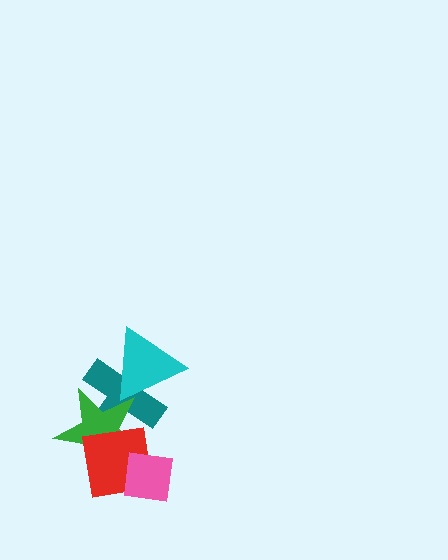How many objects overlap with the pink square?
2 objects overlap with the pink square.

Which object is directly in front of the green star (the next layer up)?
The cyan triangle is directly in front of the green star.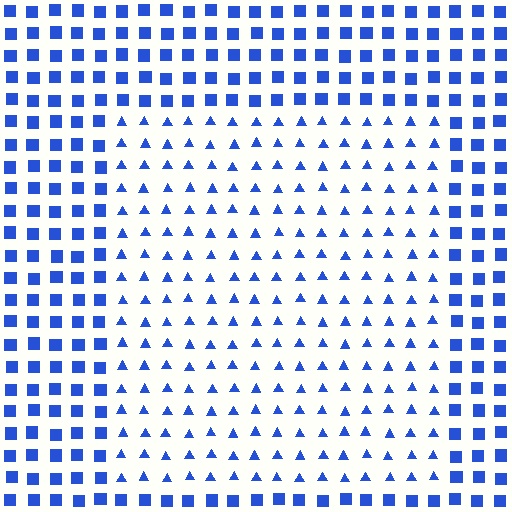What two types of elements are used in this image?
The image uses triangles inside the rectangle region and squares outside it.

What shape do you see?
I see a rectangle.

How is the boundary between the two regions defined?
The boundary is defined by a change in element shape: triangles inside vs. squares outside. All elements share the same color and spacing.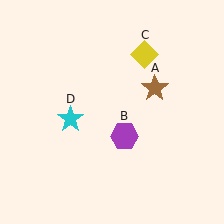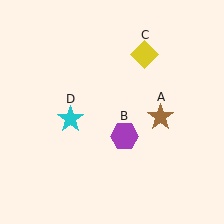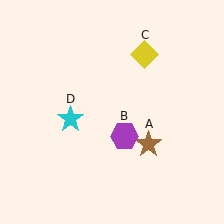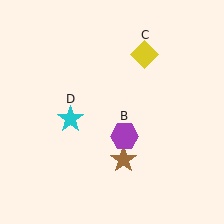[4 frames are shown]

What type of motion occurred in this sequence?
The brown star (object A) rotated clockwise around the center of the scene.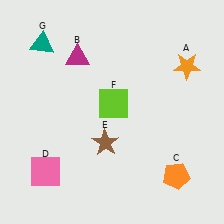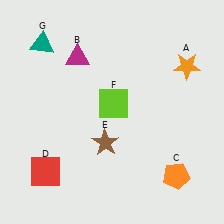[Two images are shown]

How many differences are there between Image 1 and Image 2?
There is 1 difference between the two images.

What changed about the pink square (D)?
In Image 1, D is pink. In Image 2, it changed to red.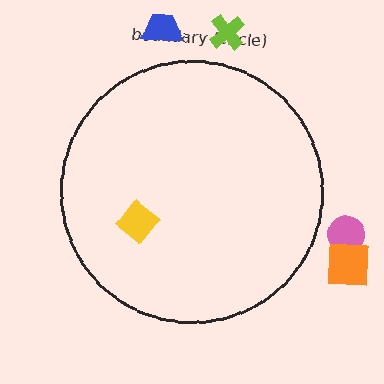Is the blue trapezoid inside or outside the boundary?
Outside.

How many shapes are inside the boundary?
1 inside, 4 outside.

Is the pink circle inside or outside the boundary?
Outside.